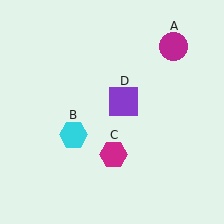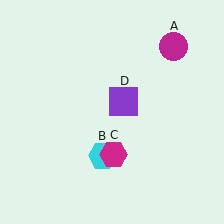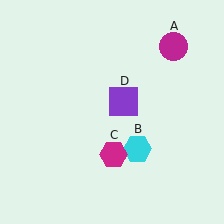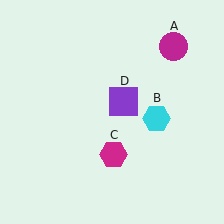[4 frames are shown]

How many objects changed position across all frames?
1 object changed position: cyan hexagon (object B).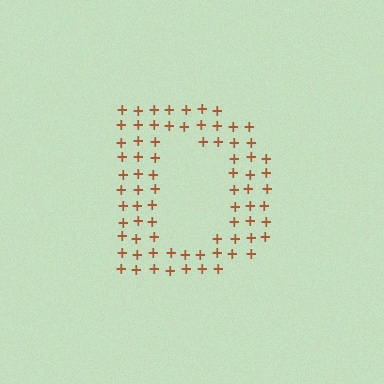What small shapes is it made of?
It is made of small plus signs.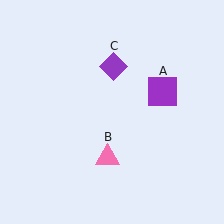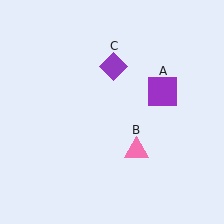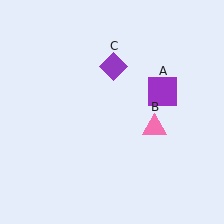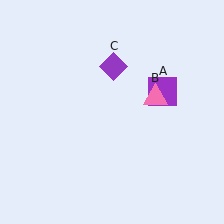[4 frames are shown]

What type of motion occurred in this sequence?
The pink triangle (object B) rotated counterclockwise around the center of the scene.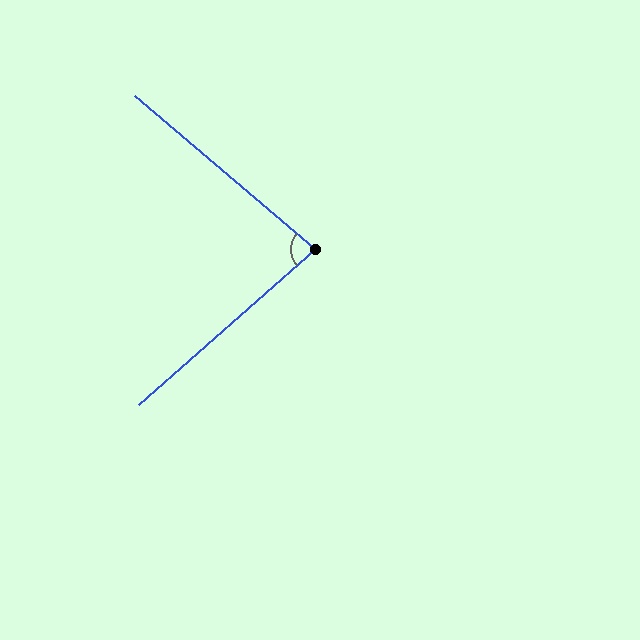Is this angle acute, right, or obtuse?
It is acute.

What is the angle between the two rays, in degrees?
Approximately 82 degrees.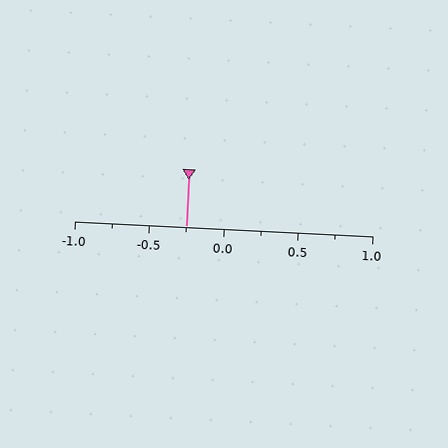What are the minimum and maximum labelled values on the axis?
The axis runs from -1.0 to 1.0.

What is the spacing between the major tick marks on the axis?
The major ticks are spaced 0.5 apart.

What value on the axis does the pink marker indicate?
The marker indicates approximately -0.25.